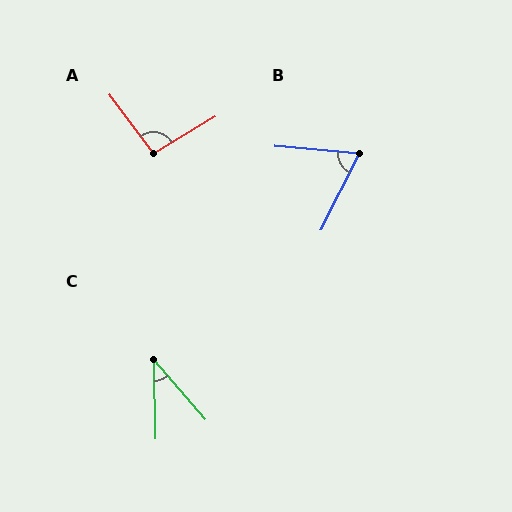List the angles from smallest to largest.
C (40°), B (69°), A (96°).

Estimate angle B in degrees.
Approximately 69 degrees.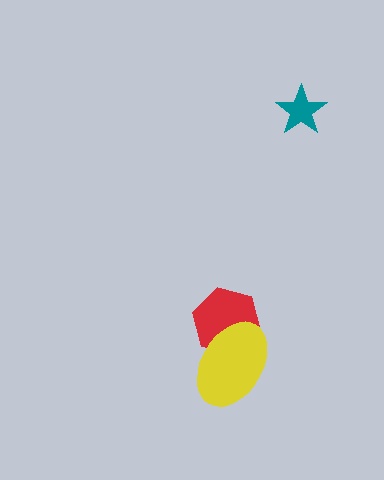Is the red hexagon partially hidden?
Yes, it is partially covered by another shape.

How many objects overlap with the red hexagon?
1 object overlaps with the red hexagon.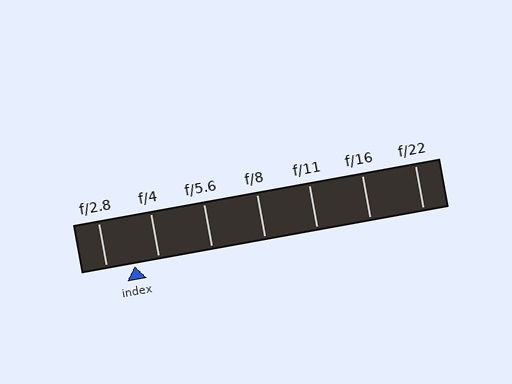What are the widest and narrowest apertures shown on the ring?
The widest aperture shown is f/2.8 and the narrowest is f/22.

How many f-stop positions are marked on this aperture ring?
There are 7 f-stop positions marked.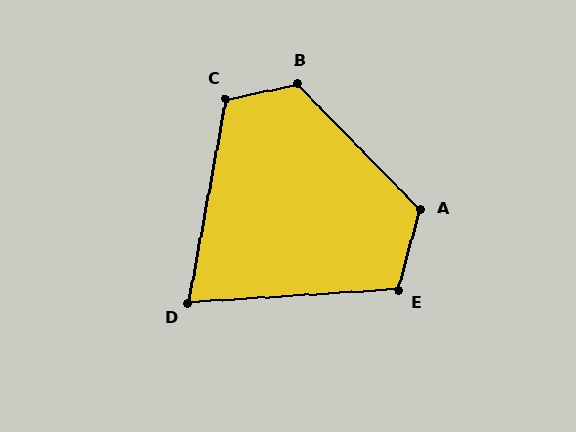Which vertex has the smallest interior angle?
D, at approximately 76 degrees.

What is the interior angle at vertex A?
Approximately 120 degrees (obtuse).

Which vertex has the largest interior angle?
B, at approximately 122 degrees.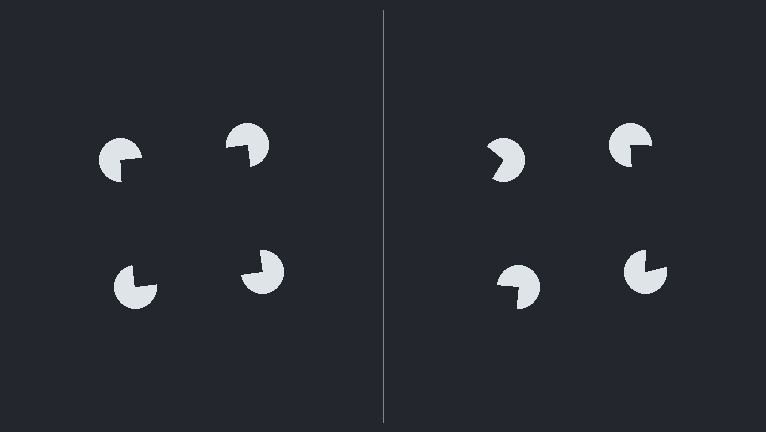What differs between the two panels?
The pac-man discs are positioned identically on both sides; only the wedge orientations differ. On the left they align to a square; on the right they are misaligned.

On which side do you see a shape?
An illusory square appears on the left side. On the right side the wedge cuts are rotated, so no coherent shape forms.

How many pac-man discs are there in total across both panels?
8 — 4 on each side.